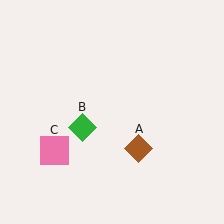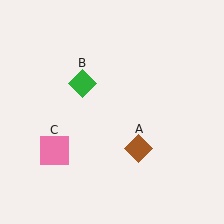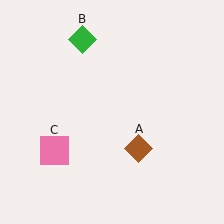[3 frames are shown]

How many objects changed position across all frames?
1 object changed position: green diamond (object B).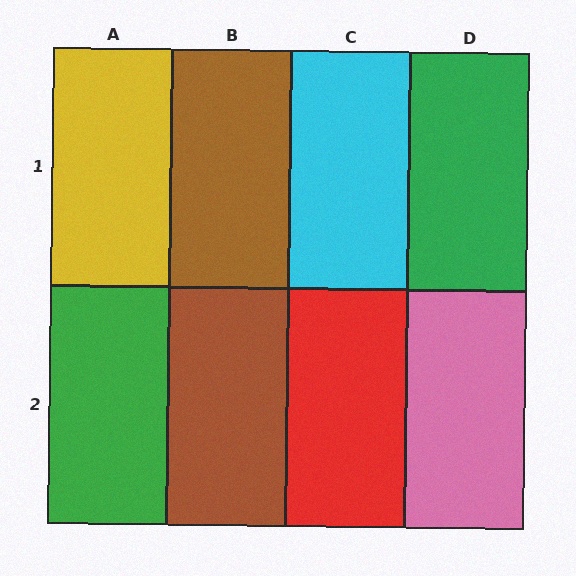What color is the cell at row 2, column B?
Brown.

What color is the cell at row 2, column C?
Red.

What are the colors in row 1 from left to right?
Yellow, brown, cyan, green.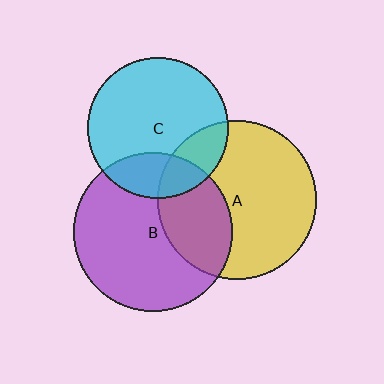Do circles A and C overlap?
Yes.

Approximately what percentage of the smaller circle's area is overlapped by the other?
Approximately 20%.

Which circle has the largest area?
Circle B (purple).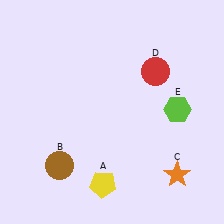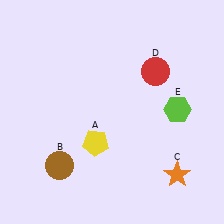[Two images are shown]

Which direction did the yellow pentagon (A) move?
The yellow pentagon (A) moved up.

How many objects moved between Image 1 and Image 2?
1 object moved between the two images.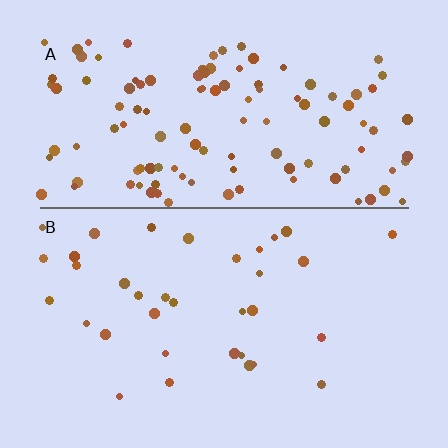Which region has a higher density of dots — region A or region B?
A (the top).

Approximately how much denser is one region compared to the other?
Approximately 3.3× — region A over region B.